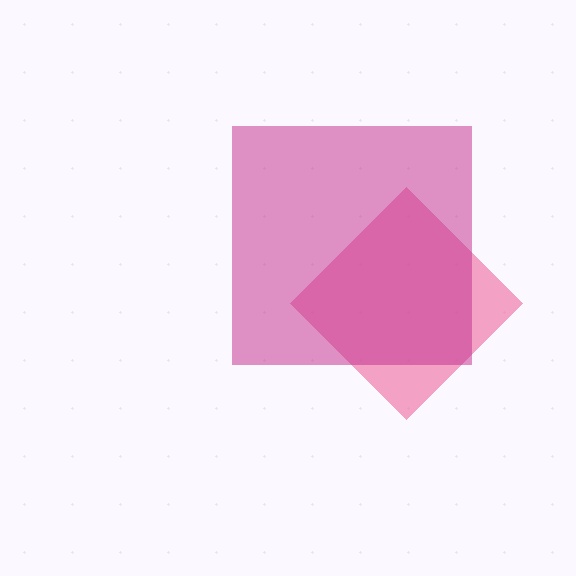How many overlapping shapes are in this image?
There are 2 overlapping shapes in the image.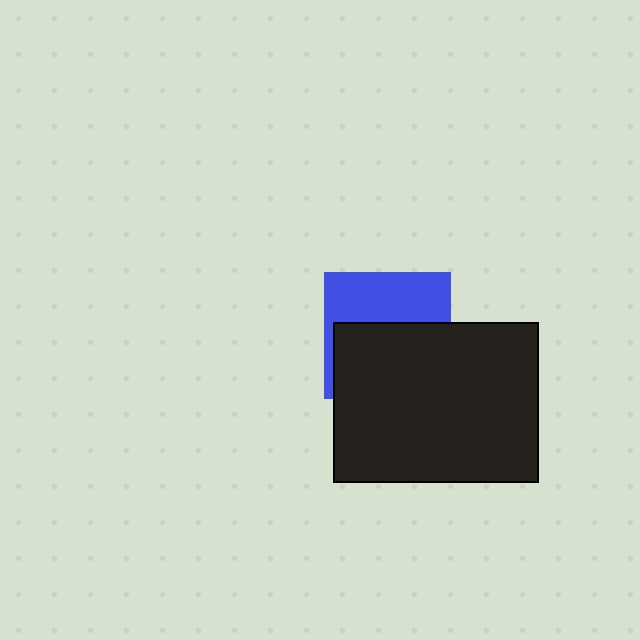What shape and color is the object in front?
The object in front is a black rectangle.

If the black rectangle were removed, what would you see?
You would see the complete blue square.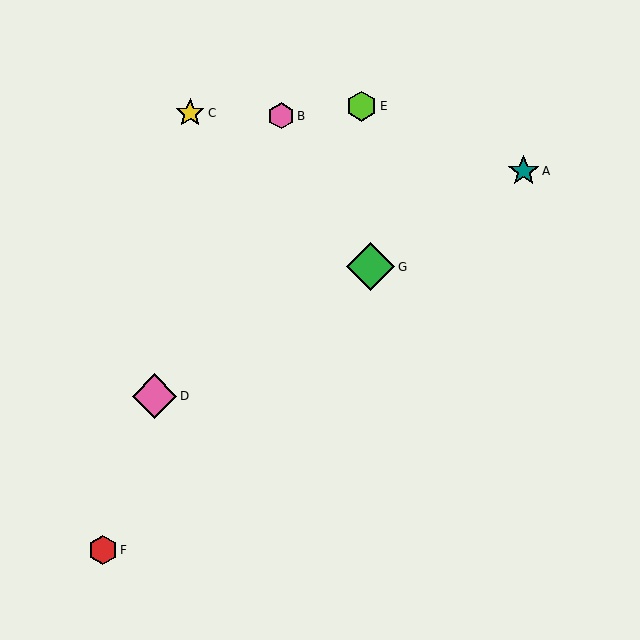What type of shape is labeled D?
Shape D is a pink diamond.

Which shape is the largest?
The green diamond (labeled G) is the largest.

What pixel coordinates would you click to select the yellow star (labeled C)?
Click at (190, 113) to select the yellow star C.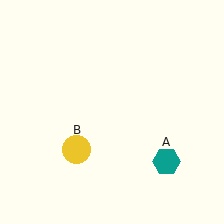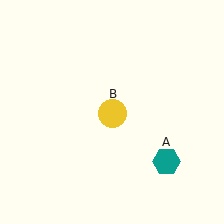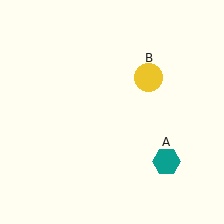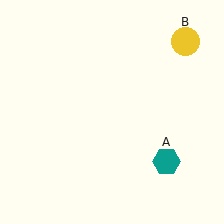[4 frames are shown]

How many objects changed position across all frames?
1 object changed position: yellow circle (object B).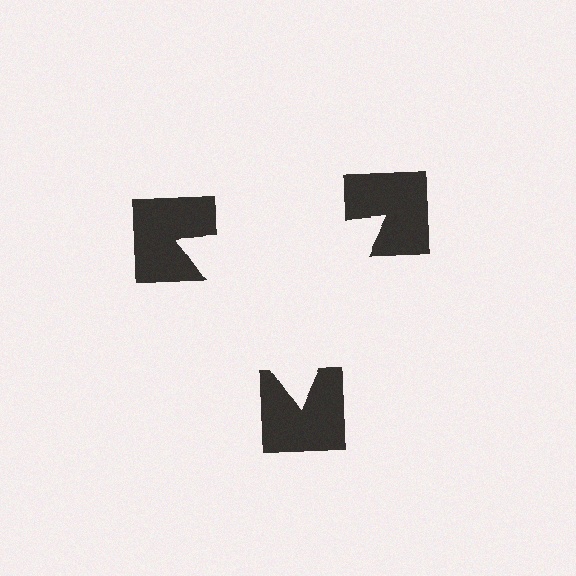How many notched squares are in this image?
There are 3 — one at each vertex of the illusory triangle.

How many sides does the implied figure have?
3 sides.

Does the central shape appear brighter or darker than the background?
It typically appears slightly brighter than the background, even though no actual brightness change is drawn.